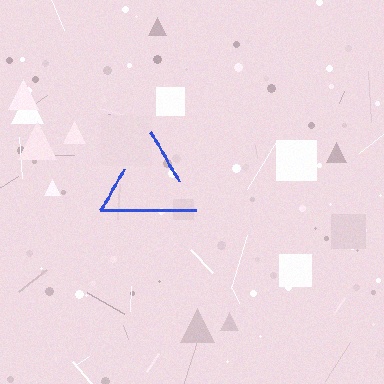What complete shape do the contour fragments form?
The contour fragments form a triangle.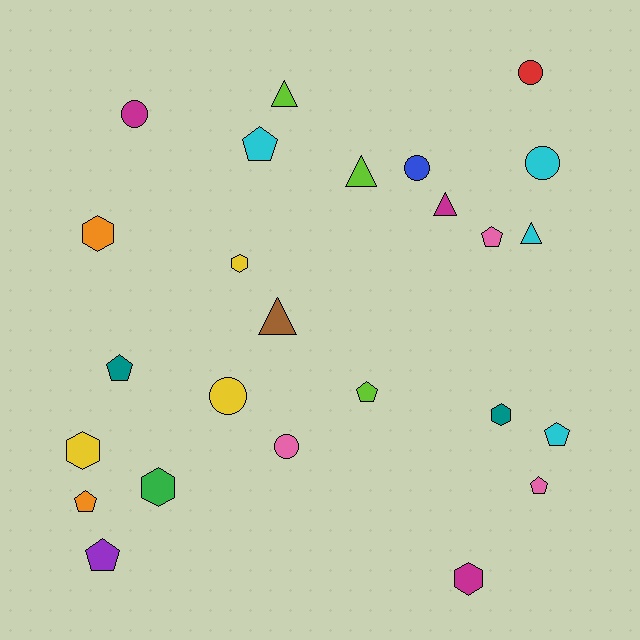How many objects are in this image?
There are 25 objects.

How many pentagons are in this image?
There are 8 pentagons.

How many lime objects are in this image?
There are 3 lime objects.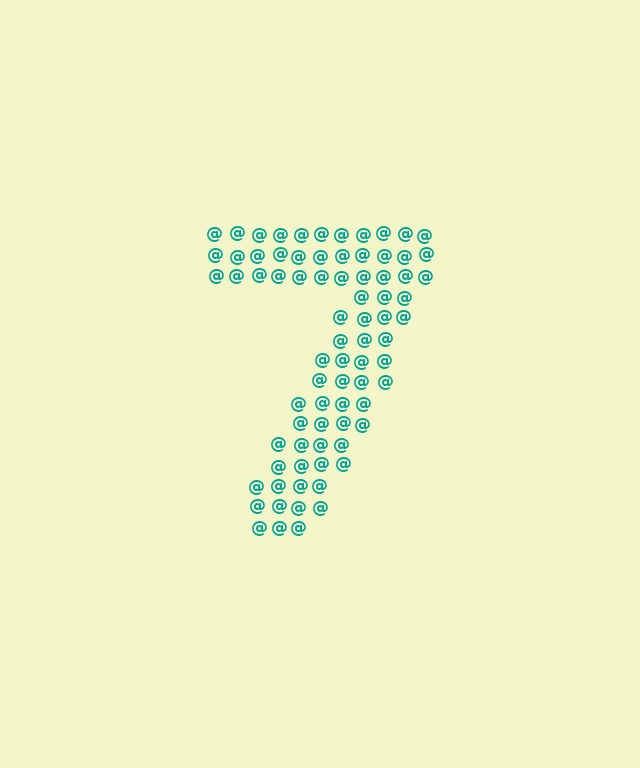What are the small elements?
The small elements are at signs.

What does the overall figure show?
The overall figure shows the digit 7.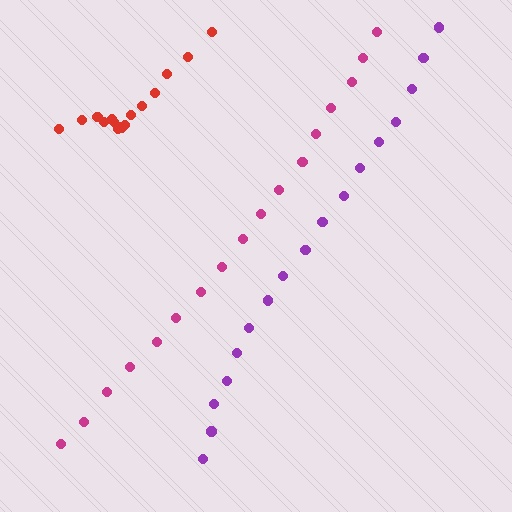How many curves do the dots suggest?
There are 3 distinct paths.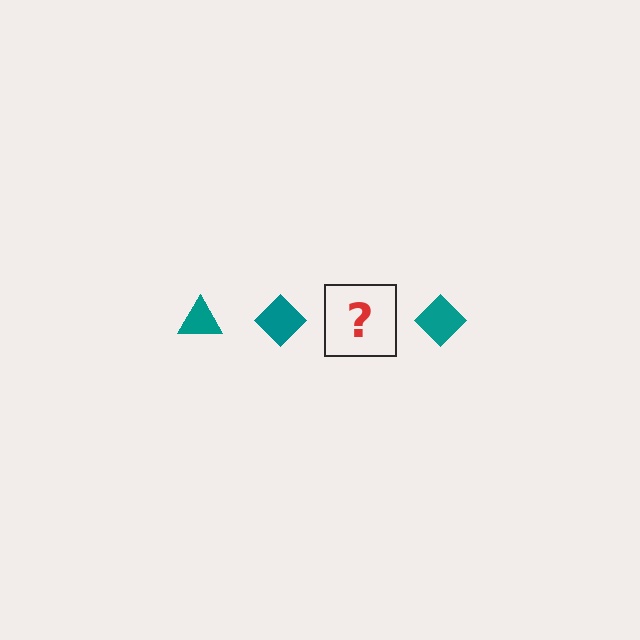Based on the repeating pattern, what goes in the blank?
The blank should be a teal triangle.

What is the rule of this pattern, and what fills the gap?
The rule is that the pattern cycles through triangle, diamond shapes in teal. The gap should be filled with a teal triangle.